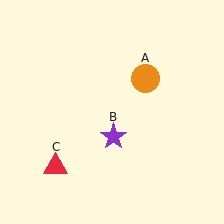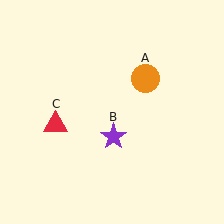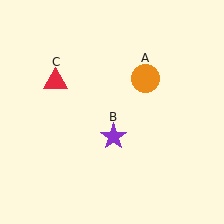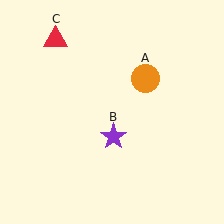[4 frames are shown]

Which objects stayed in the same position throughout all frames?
Orange circle (object A) and purple star (object B) remained stationary.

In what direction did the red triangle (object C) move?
The red triangle (object C) moved up.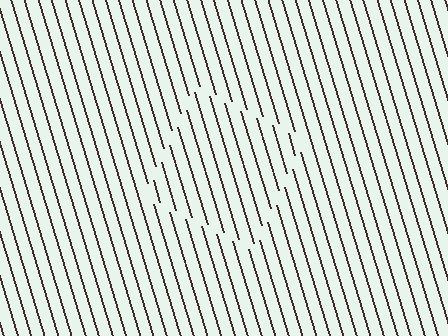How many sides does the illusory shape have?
4 sides — the line-ends trace a square.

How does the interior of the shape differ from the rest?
The interior of the shape contains the same grating, shifted by half a period — the contour is defined by the phase discontinuity where line-ends from the inner and outer gratings abut.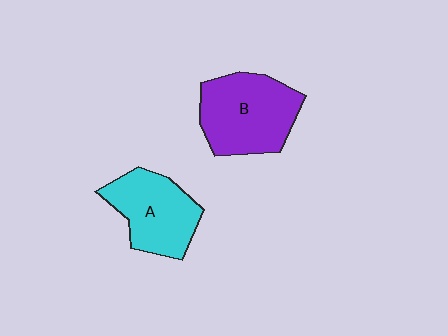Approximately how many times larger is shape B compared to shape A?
Approximately 1.2 times.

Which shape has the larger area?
Shape B (purple).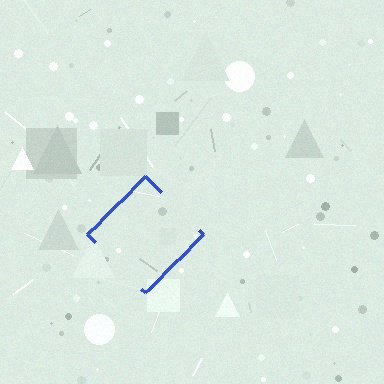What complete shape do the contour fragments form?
The contour fragments form a diamond.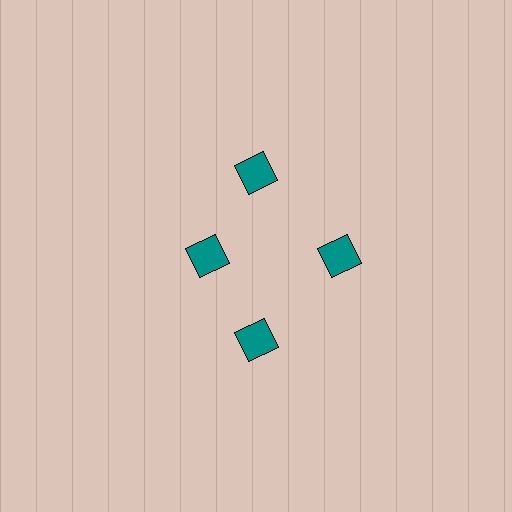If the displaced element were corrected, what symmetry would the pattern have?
It would have 4-fold rotational symmetry — the pattern would map onto itself every 90 degrees.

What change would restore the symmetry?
The symmetry would be restored by moving it outward, back onto the ring so that all 4 diamonds sit at equal angles and equal distance from the center.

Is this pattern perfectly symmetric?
No. The 4 teal diamonds are arranged in a ring, but one element near the 9 o'clock position is pulled inward toward the center, breaking the 4-fold rotational symmetry.